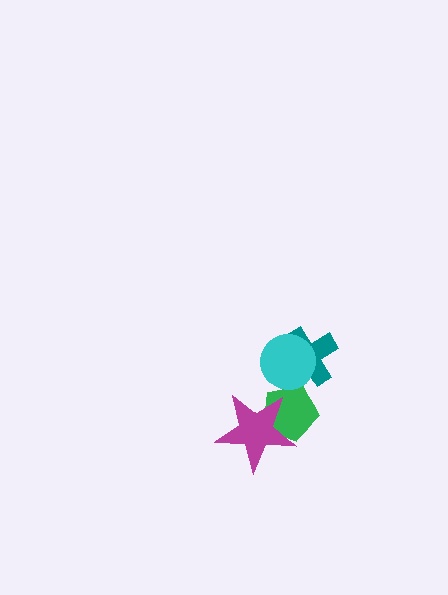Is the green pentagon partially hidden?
Yes, it is partially covered by another shape.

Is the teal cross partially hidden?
Yes, it is partially covered by another shape.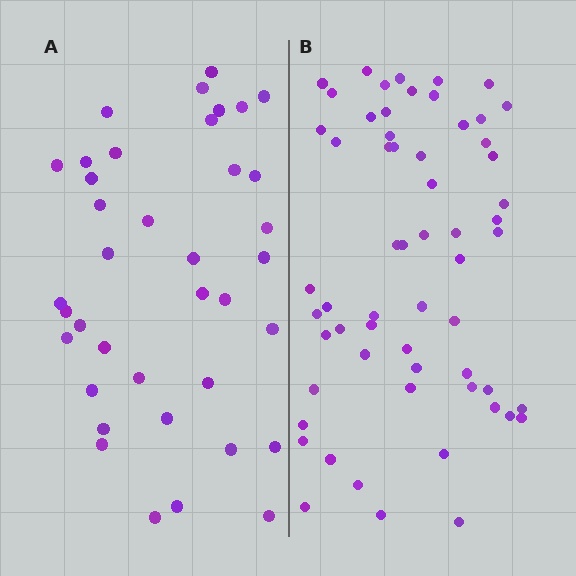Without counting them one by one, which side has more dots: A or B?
Region B (the right region) has more dots.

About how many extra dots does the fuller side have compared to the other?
Region B has approximately 20 more dots than region A.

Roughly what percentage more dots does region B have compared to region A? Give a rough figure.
About 60% more.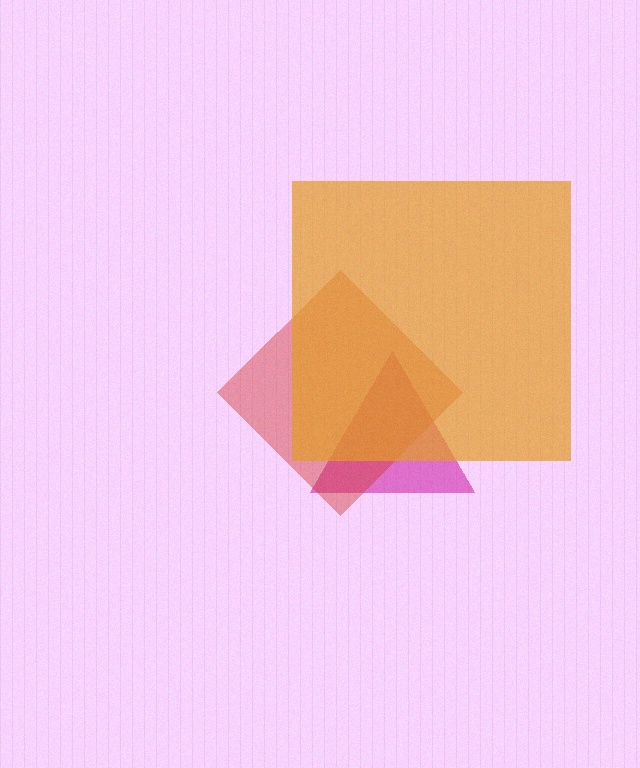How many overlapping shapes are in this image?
There are 3 overlapping shapes in the image.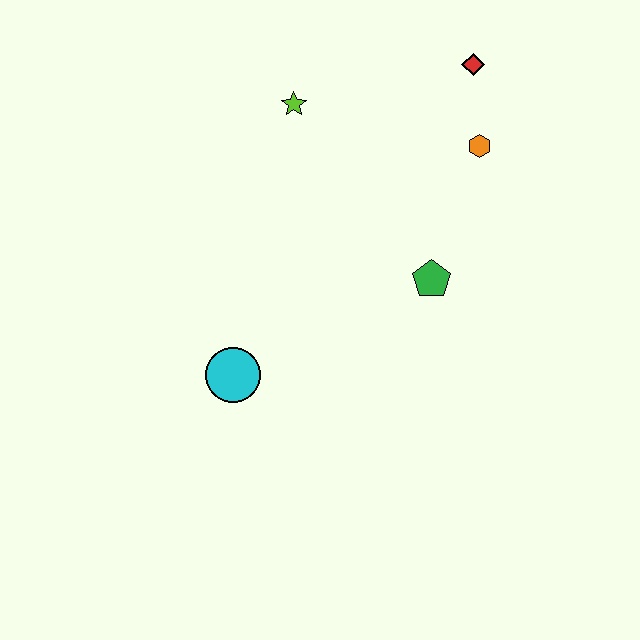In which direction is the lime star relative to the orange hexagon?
The lime star is to the left of the orange hexagon.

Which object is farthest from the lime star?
The cyan circle is farthest from the lime star.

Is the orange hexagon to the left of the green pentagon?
No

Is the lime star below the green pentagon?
No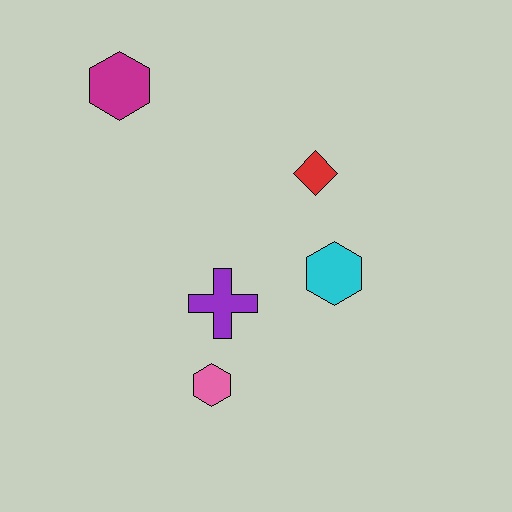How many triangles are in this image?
There are no triangles.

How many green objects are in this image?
There are no green objects.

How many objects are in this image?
There are 5 objects.